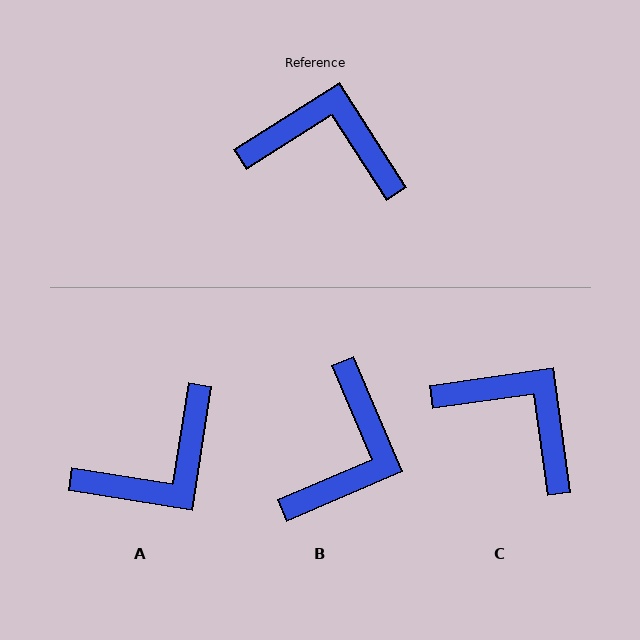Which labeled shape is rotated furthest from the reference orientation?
A, about 132 degrees away.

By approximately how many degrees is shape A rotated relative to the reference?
Approximately 132 degrees clockwise.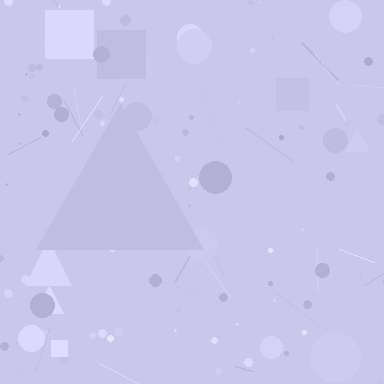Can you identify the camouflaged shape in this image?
The camouflaged shape is a triangle.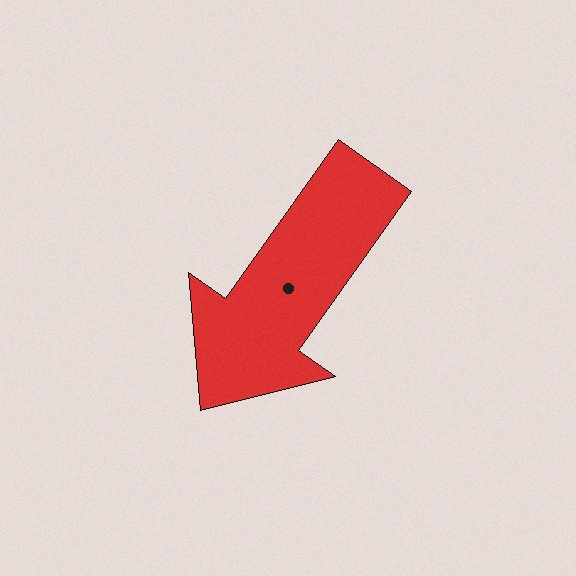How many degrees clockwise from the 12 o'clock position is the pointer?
Approximately 216 degrees.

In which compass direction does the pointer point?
Southwest.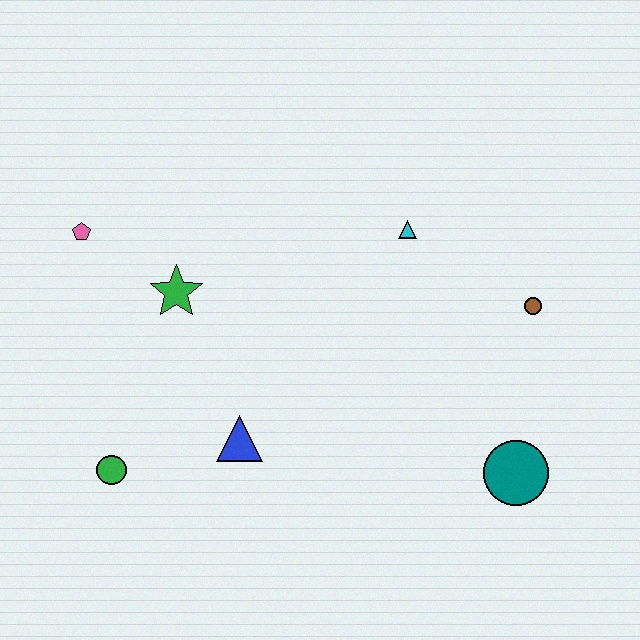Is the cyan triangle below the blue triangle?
No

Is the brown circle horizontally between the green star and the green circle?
No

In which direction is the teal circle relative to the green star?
The teal circle is to the right of the green star.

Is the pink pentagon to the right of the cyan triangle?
No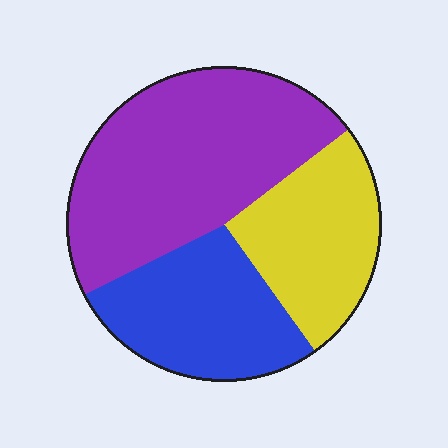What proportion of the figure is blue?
Blue takes up about one quarter (1/4) of the figure.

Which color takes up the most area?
Purple, at roughly 45%.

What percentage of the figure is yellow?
Yellow covers about 25% of the figure.